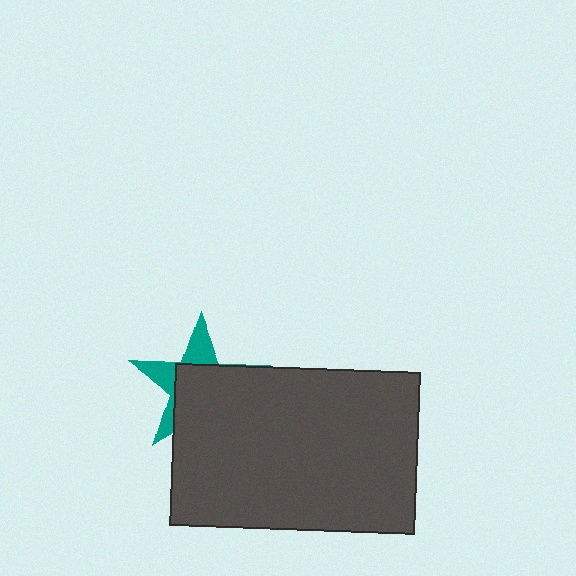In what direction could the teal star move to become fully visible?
The teal star could move toward the upper-left. That would shift it out from behind the dark gray rectangle entirely.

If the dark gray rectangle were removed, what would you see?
You would see the complete teal star.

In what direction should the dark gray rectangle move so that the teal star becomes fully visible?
The dark gray rectangle should move toward the lower-right. That is the shortest direction to clear the overlap and leave the teal star fully visible.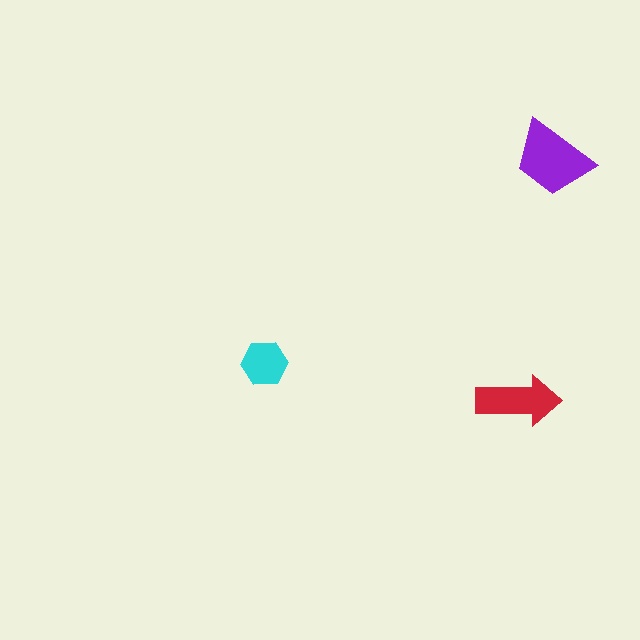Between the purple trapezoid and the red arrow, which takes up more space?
The purple trapezoid.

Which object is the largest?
The purple trapezoid.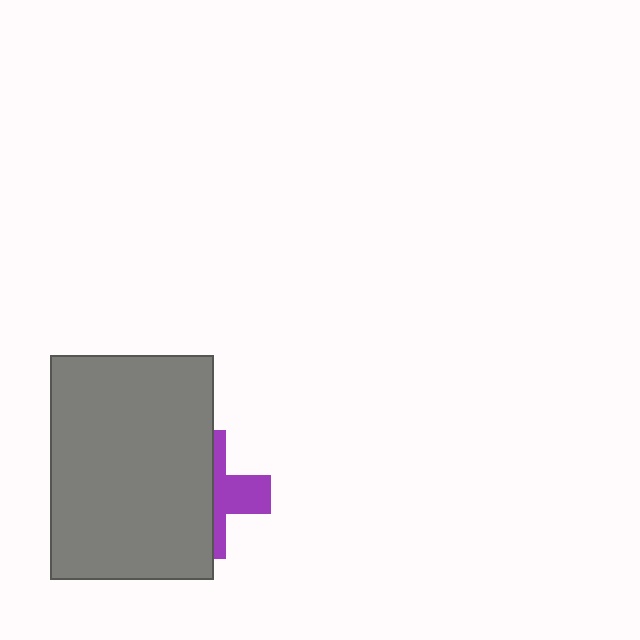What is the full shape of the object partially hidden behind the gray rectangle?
The partially hidden object is a purple cross.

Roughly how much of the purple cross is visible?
A small part of it is visible (roughly 40%).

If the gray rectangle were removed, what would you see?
You would see the complete purple cross.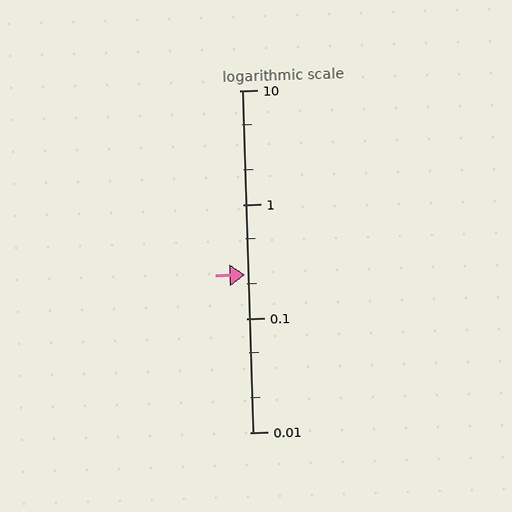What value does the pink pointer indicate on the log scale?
The pointer indicates approximately 0.24.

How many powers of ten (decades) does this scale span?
The scale spans 3 decades, from 0.01 to 10.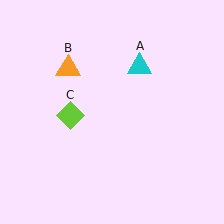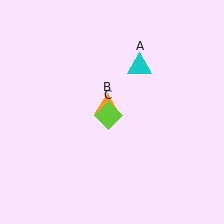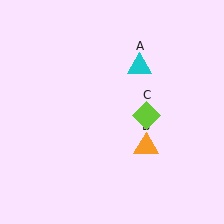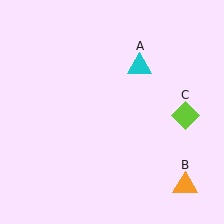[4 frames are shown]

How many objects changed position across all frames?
2 objects changed position: orange triangle (object B), lime diamond (object C).